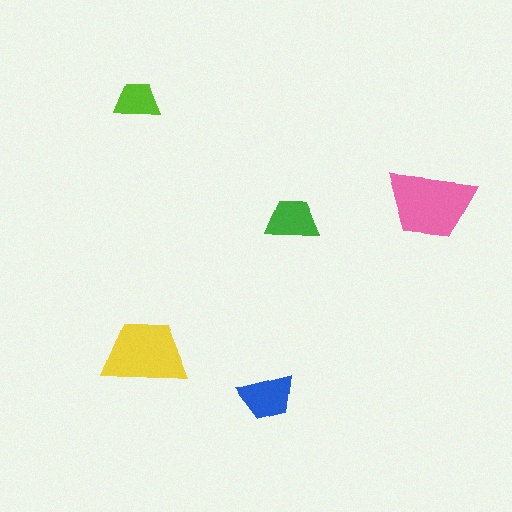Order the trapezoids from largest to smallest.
the pink one, the yellow one, the blue one, the green one, the lime one.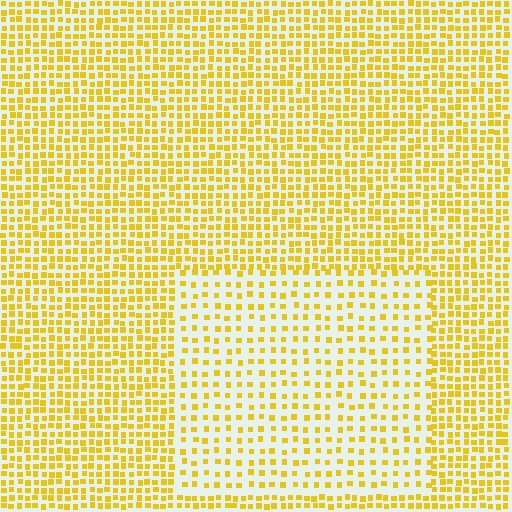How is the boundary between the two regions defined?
The boundary is defined by a change in element density (approximately 2.0x ratio). All elements are the same color, size, and shape.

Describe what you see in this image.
The image contains small yellow elements arranged at two different densities. A rectangle-shaped region is visible where the elements are less densely packed than the surrounding area.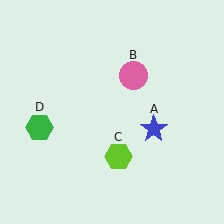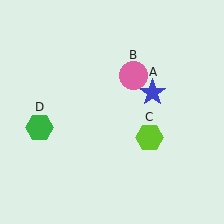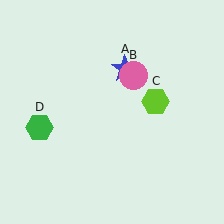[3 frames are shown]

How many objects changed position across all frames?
2 objects changed position: blue star (object A), lime hexagon (object C).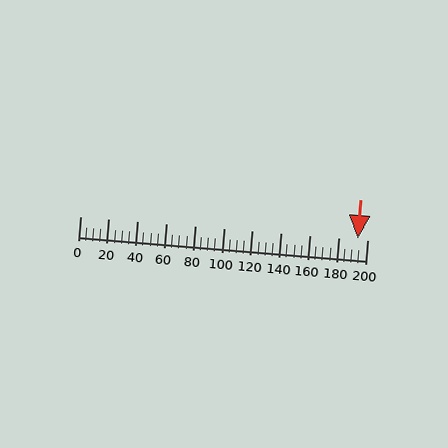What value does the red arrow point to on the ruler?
The red arrow points to approximately 194.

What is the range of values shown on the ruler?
The ruler shows values from 0 to 200.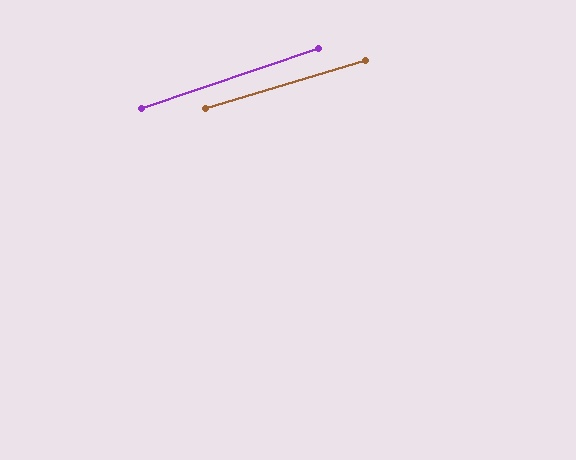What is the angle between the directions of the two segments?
Approximately 2 degrees.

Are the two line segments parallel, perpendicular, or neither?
Parallel — their directions differ by only 1.6°.